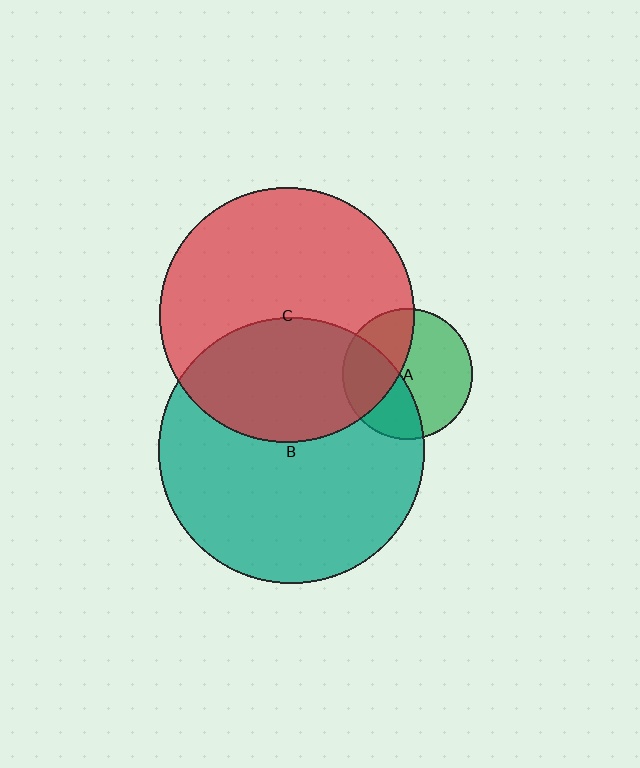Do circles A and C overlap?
Yes.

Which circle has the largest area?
Circle B (teal).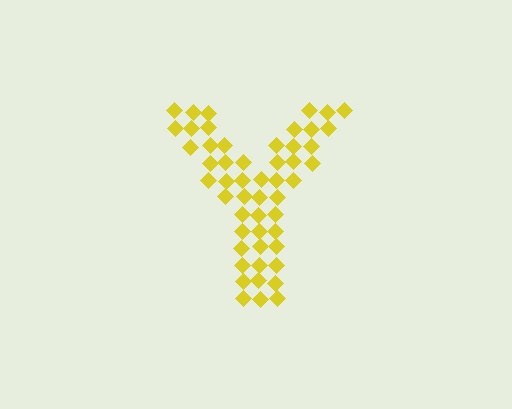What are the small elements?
The small elements are diamonds.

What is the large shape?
The large shape is the letter Y.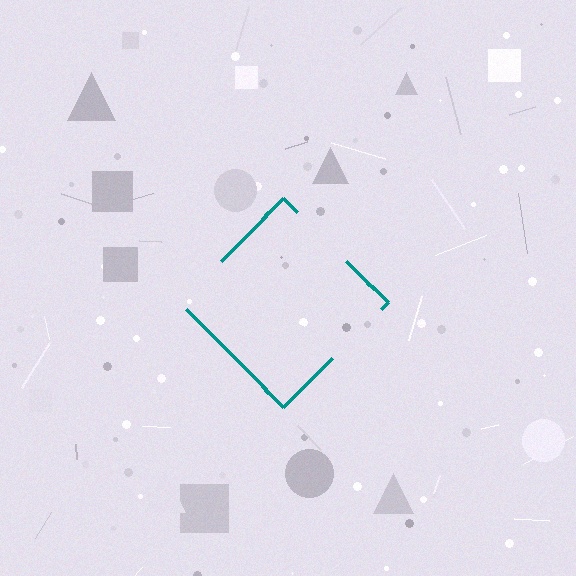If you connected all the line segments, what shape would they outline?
They would outline a diamond.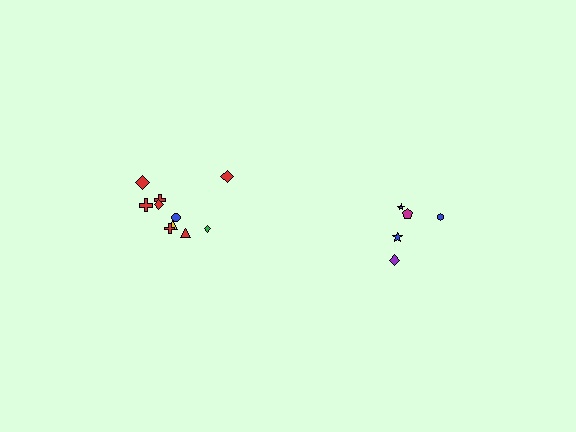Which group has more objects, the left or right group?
The left group.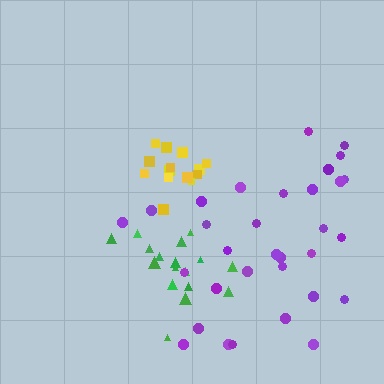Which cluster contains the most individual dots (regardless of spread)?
Purple (32).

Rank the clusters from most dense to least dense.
yellow, green, purple.